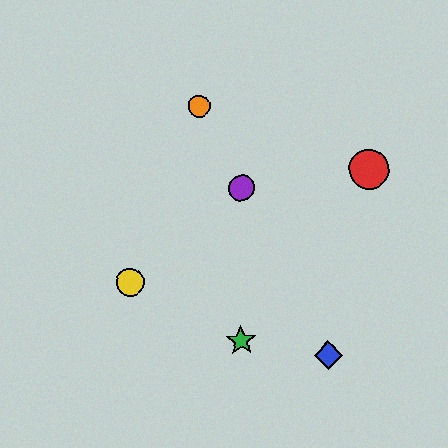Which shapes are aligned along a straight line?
The blue diamond, the purple circle, the orange circle are aligned along a straight line.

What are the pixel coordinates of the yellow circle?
The yellow circle is at (130, 282).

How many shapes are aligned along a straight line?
3 shapes (the blue diamond, the purple circle, the orange circle) are aligned along a straight line.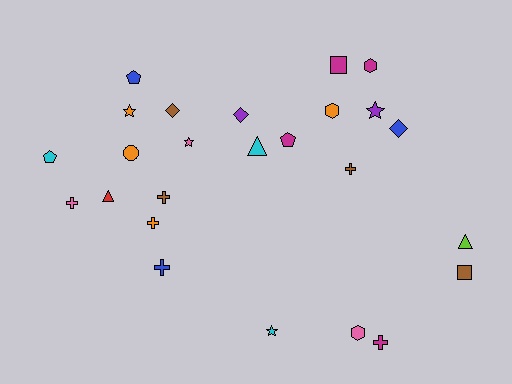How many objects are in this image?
There are 25 objects.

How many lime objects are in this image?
There is 1 lime object.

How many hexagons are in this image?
There are 3 hexagons.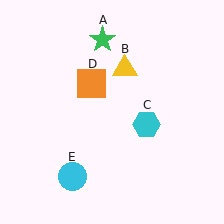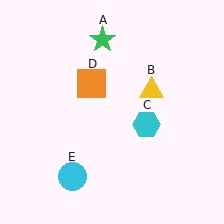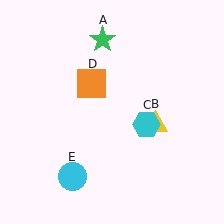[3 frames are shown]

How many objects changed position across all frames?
1 object changed position: yellow triangle (object B).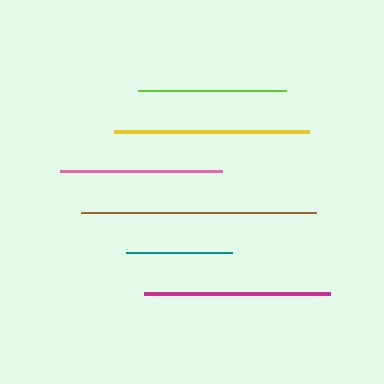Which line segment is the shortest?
The teal line is the shortest at approximately 106 pixels.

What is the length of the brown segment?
The brown segment is approximately 235 pixels long.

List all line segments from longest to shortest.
From longest to shortest: brown, yellow, magenta, pink, lime, teal.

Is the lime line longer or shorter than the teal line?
The lime line is longer than the teal line.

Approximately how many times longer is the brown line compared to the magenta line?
The brown line is approximately 1.3 times the length of the magenta line.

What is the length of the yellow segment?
The yellow segment is approximately 195 pixels long.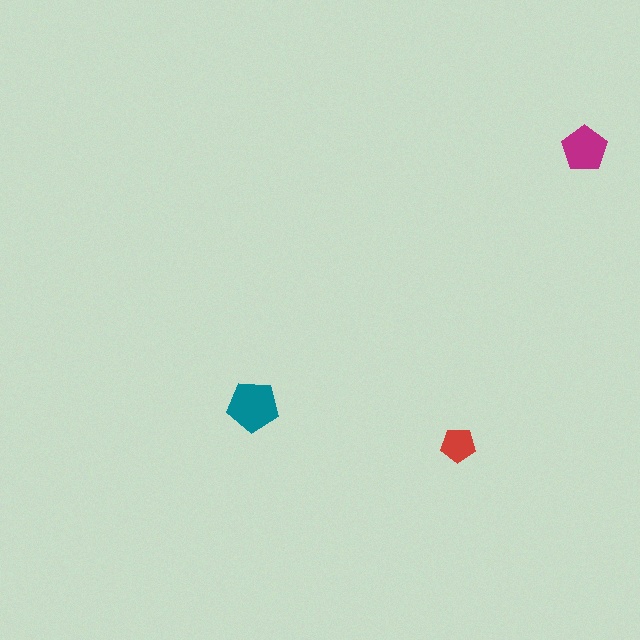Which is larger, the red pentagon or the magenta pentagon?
The magenta one.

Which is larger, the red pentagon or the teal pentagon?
The teal one.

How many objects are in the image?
There are 3 objects in the image.